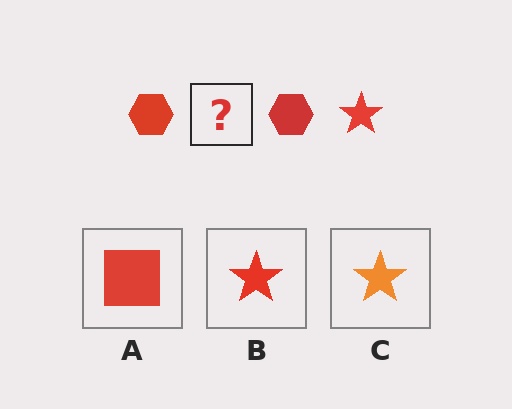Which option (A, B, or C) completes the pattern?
B.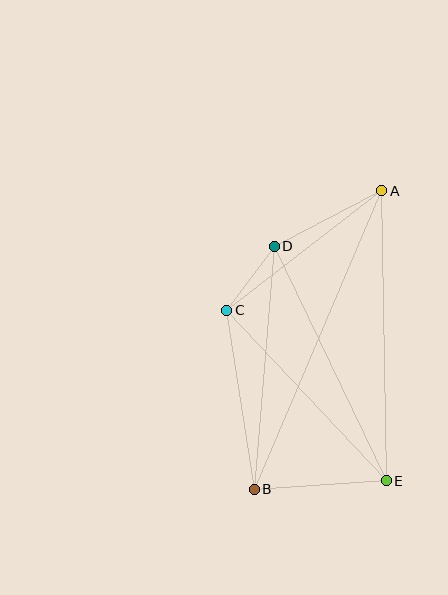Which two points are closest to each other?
Points C and D are closest to each other.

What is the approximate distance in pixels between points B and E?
The distance between B and E is approximately 132 pixels.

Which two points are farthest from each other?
Points A and B are farthest from each other.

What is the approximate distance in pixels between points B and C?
The distance between B and C is approximately 181 pixels.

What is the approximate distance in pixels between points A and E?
The distance between A and E is approximately 290 pixels.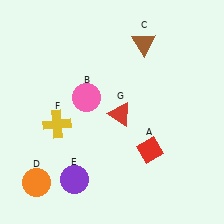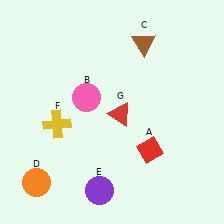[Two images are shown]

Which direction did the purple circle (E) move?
The purple circle (E) moved right.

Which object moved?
The purple circle (E) moved right.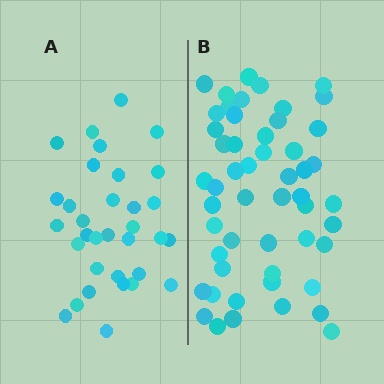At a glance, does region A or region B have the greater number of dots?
Region B (the right region) has more dots.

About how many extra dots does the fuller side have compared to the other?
Region B has approximately 20 more dots than region A.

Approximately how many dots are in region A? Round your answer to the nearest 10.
About 30 dots. (The exact count is 33, which rounds to 30.)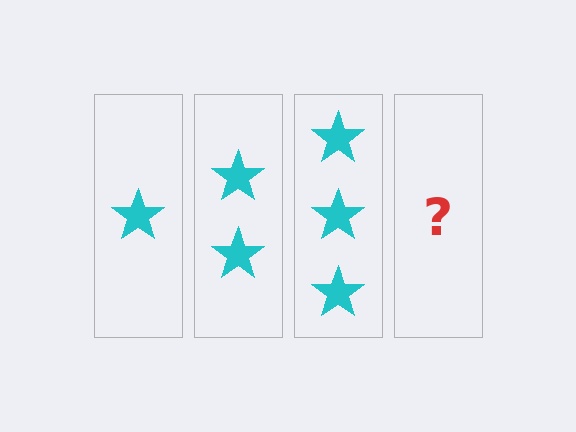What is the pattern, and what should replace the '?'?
The pattern is that each step adds one more star. The '?' should be 4 stars.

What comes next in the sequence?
The next element should be 4 stars.